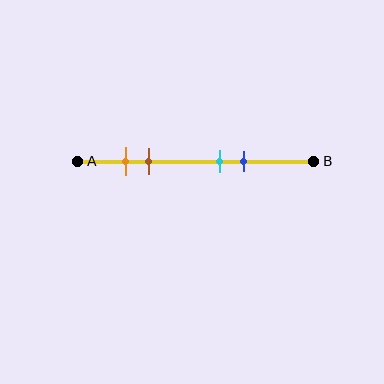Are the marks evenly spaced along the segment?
No, the marks are not evenly spaced.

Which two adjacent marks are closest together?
The orange and brown marks are the closest adjacent pair.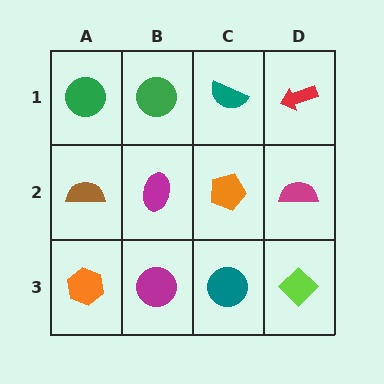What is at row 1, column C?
A teal semicircle.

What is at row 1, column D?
A red arrow.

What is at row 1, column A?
A green circle.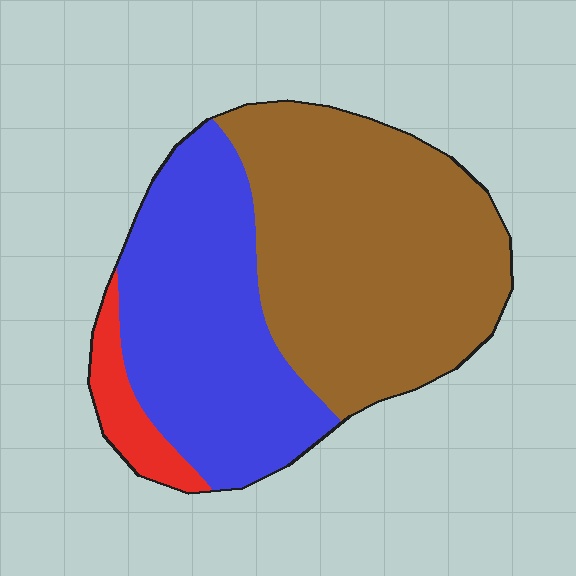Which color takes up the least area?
Red, at roughly 5%.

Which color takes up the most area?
Brown, at roughly 55%.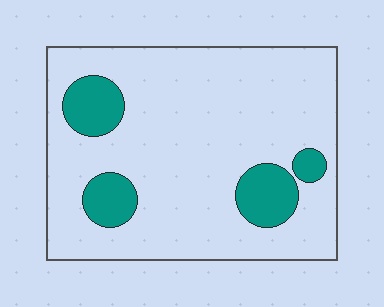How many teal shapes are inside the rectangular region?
4.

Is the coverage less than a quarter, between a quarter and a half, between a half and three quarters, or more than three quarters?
Less than a quarter.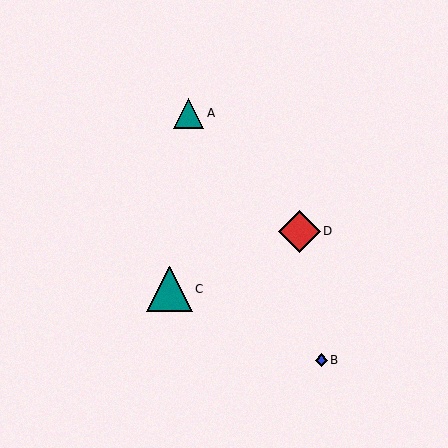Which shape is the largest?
The teal triangle (labeled C) is the largest.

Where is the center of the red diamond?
The center of the red diamond is at (299, 231).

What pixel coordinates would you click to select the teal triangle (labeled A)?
Click at (189, 113) to select the teal triangle A.